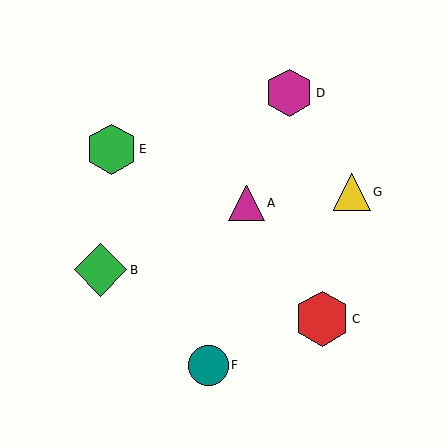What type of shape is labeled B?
Shape B is a green diamond.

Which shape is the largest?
The red hexagon (labeled C) is the largest.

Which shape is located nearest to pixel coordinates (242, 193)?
The magenta triangle (labeled A) at (246, 203) is nearest to that location.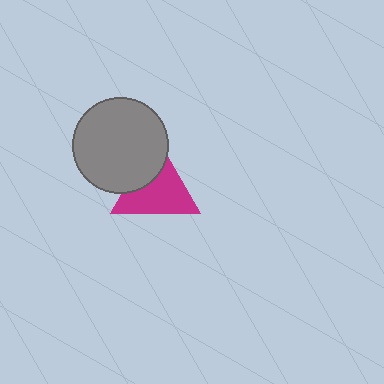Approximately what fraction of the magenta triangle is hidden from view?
Roughly 32% of the magenta triangle is hidden behind the gray circle.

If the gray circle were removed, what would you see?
You would see the complete magenta triangle.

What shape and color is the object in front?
The object in front is a gray circle.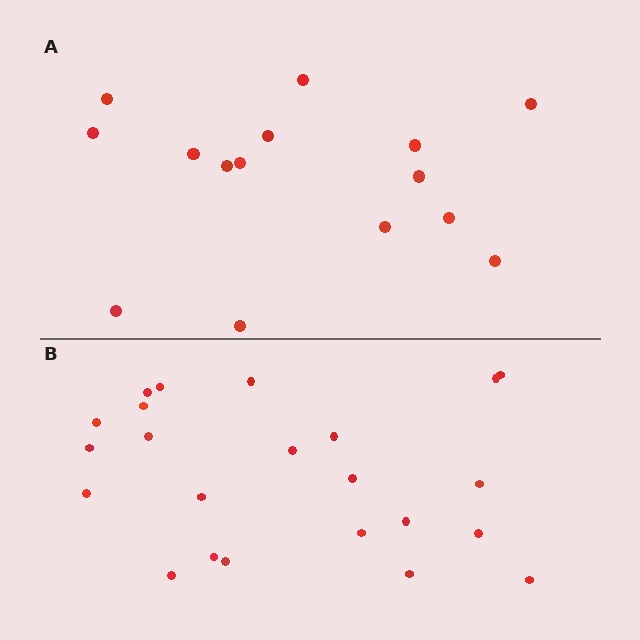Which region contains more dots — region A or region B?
Region B (the bottom region) has more dots.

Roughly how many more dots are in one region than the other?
Region B has roughly 8 or so more dots than region A.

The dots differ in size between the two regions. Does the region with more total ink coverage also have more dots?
No. Region A has more total ink coverage because its dots are larger, but region B actually contains more individual dots. Total area can be misleading — the number of items is what matters here.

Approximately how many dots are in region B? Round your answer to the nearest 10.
About 20 dots. (The exact count is 23, which rounds to 20.)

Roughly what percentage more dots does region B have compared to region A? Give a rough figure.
About 55% more.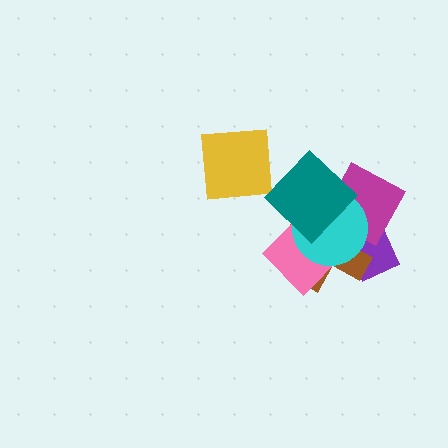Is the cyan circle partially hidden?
Yes, it is partially covered by another shape.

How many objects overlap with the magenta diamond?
4 objects overlap with the magenta diamond.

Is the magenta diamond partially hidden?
Yes, it is partially covered by another shape.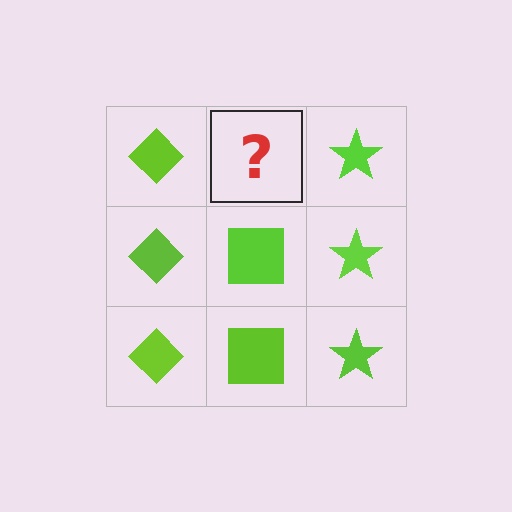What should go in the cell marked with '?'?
The missing cell should contain a lime square.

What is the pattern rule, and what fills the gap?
The rule is that each column has a consistent shape. The gap should be filled with a lime square.